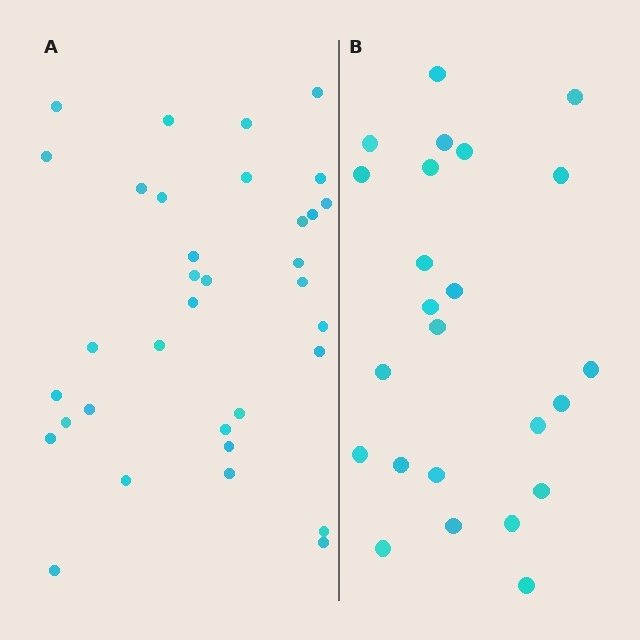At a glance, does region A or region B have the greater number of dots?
Region A (the left region) has more dots.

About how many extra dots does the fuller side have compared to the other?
Region A has roughly 10 or so more dots than region B.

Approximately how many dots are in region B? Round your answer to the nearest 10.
About 20 dots. (The exact count is 24, which rounds to 20.)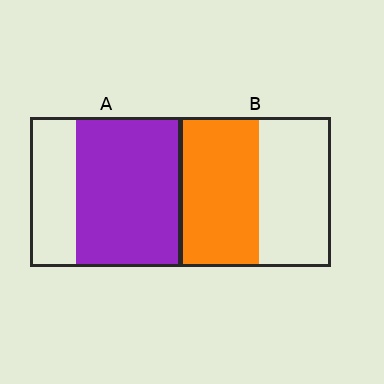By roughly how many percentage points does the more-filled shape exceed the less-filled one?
By roughly 15 percentage points (A over B).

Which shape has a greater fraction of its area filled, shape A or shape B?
Shape A.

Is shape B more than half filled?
Roughly half.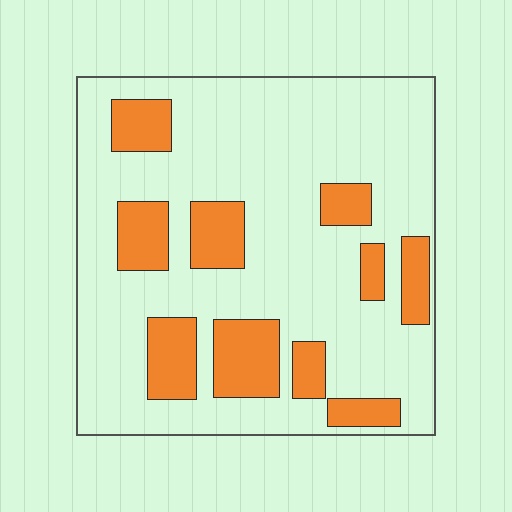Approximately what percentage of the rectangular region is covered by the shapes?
Approximately 25%.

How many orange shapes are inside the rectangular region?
10.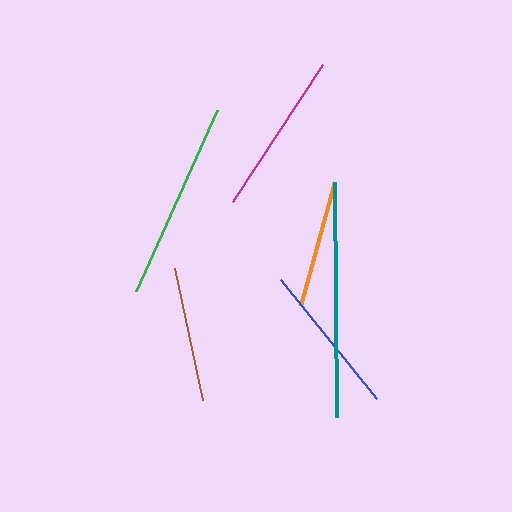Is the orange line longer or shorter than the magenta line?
The magenta line is longer than the orange line.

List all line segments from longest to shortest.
From longest to shortest: teal, green, magenta, blue, brown, orange.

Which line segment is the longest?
The teal line is the longest at approximately 235 pixels.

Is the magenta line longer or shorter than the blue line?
The magenta line is longer than the blue line.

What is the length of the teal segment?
The teal segment is approximately 235 pixels long.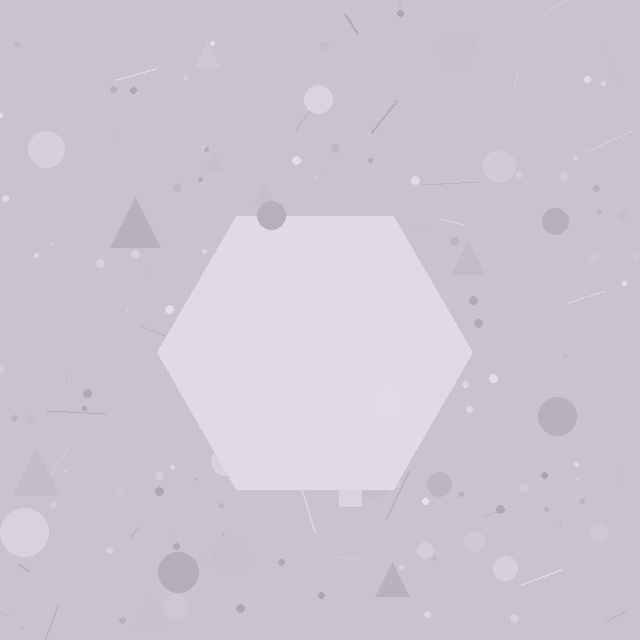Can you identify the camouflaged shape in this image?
The camouflaged shape is a hexagon.